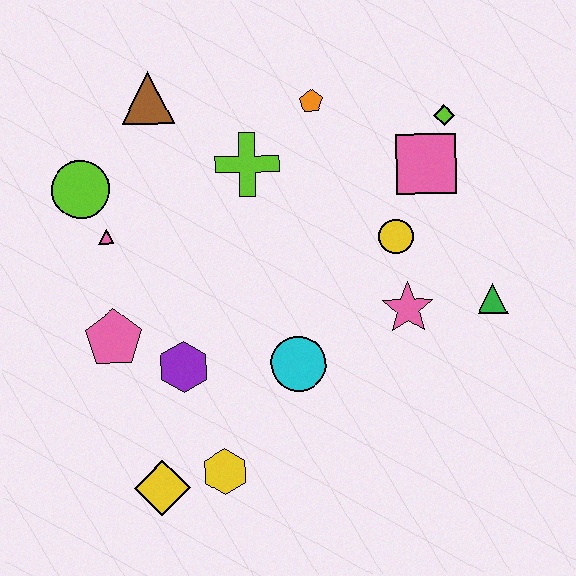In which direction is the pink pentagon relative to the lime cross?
The pink pentagon is below the lime cross.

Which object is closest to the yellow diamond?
The yellow hexagon is closest to the yellow diamond.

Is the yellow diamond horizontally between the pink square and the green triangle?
No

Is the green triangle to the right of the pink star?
Yes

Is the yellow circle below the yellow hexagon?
No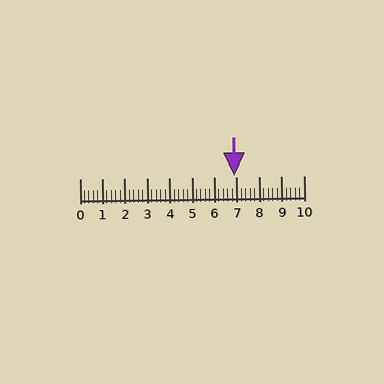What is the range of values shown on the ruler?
The ruler shows values from 0 to 10.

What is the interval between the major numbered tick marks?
The major tick marks are spaced 1 units apart.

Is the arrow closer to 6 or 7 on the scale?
The arrow is closer to 7.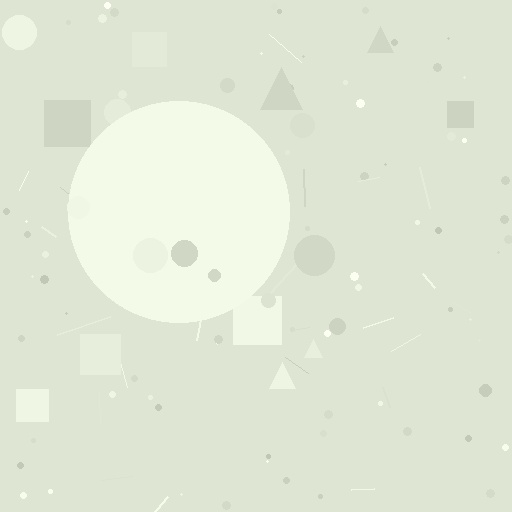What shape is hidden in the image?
A circle is hidden in the image.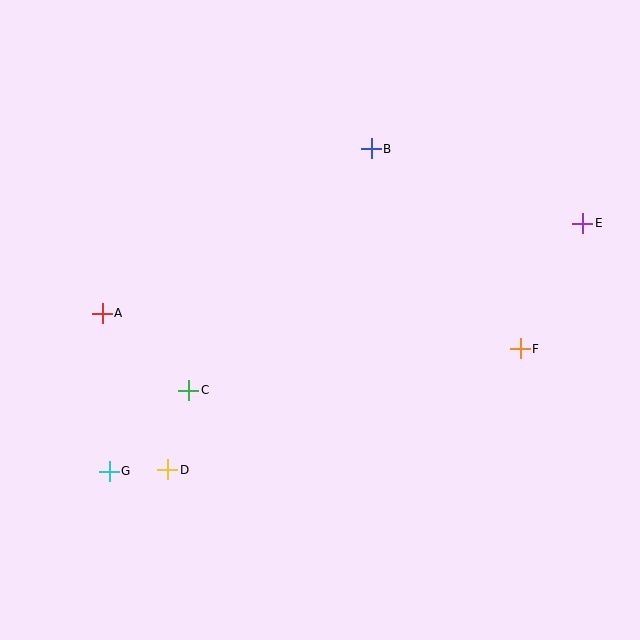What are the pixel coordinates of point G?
Point G is at (109, 471).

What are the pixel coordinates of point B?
Point B is at (371, 149).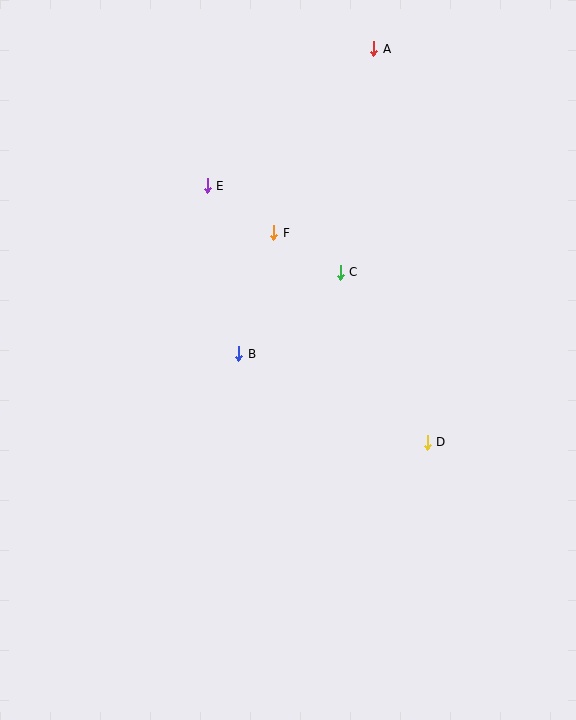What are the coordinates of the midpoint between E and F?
The midpoint between E and F is at (241, 209).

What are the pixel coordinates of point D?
Point D is at (427, 442).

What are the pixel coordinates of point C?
Point C is at (340, 272).